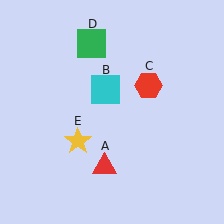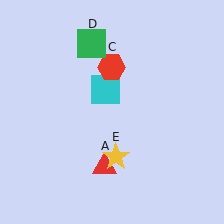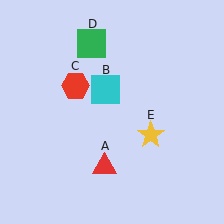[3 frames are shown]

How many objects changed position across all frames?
2 objects changed position: red hexagon (object C), yellow star (object E).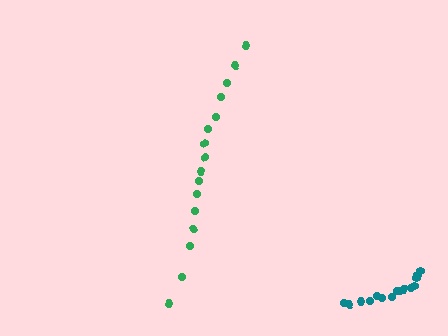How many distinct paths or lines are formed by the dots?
There are 2 distinct paths.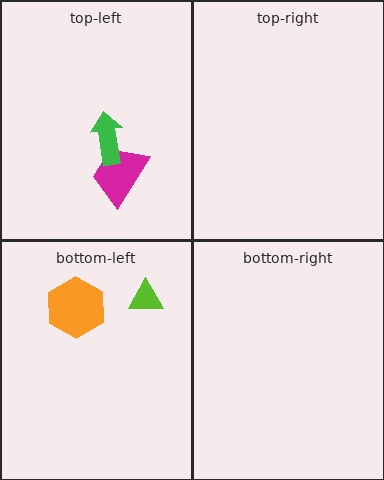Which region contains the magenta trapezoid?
The top-left region.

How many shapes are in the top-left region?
2.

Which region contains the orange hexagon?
The bottom-left region.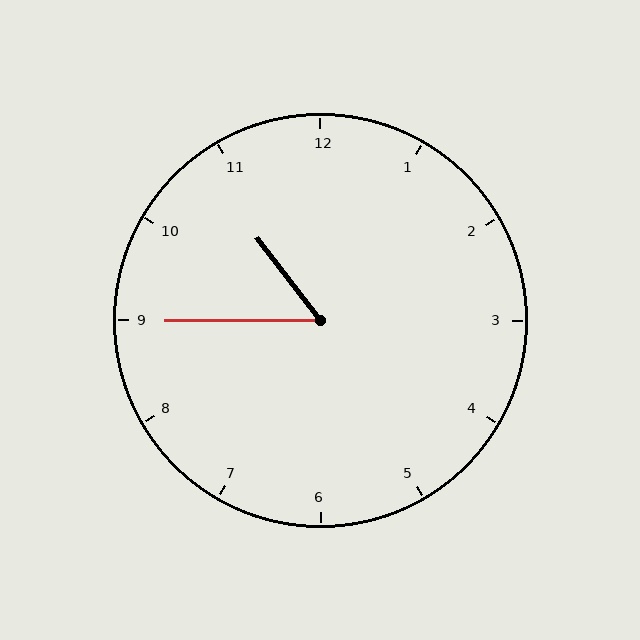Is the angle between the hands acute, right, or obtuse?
It is acute.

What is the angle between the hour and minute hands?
Approximately 52 degrees.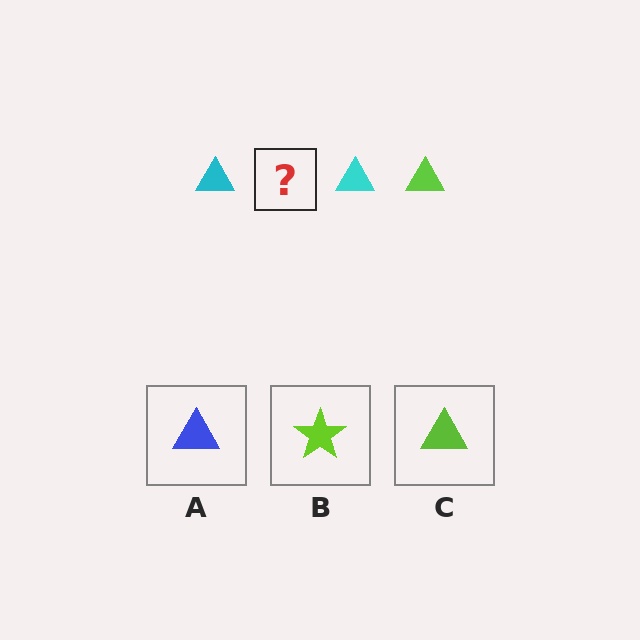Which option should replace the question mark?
Option C.